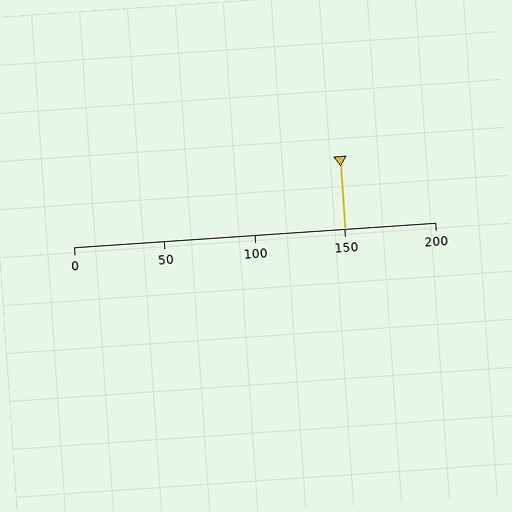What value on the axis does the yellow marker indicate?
The marker indicates approximately 150.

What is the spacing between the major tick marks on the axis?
The major ticks are spaced 50 apart.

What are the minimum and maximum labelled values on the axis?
The axis runs from 0 to 200.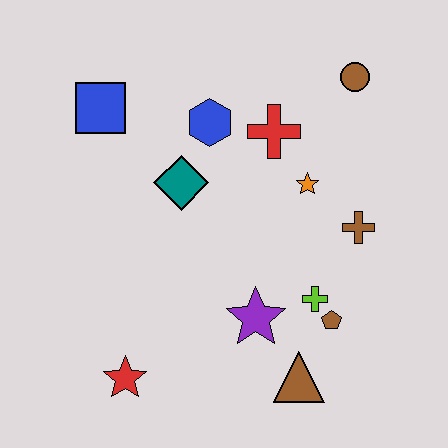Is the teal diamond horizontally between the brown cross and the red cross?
No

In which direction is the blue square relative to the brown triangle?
The blue square is above the brown triangle.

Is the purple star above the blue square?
No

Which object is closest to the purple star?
The lime cross is closest to the purple star.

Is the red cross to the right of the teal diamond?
Yes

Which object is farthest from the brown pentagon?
The blue square is farthest from the brown pentagon.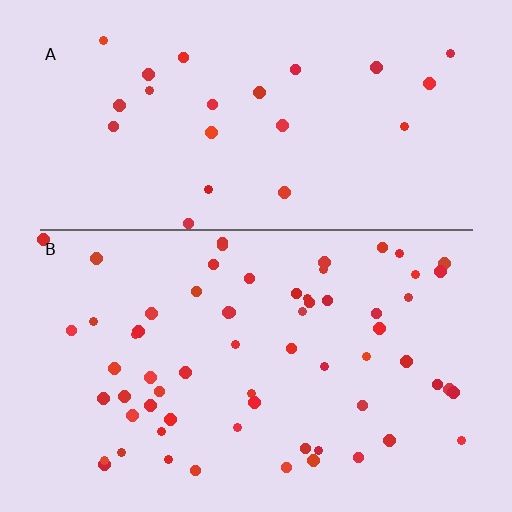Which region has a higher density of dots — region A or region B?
B (the bottom).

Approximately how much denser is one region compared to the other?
Approximately 2.7× — region B over region A.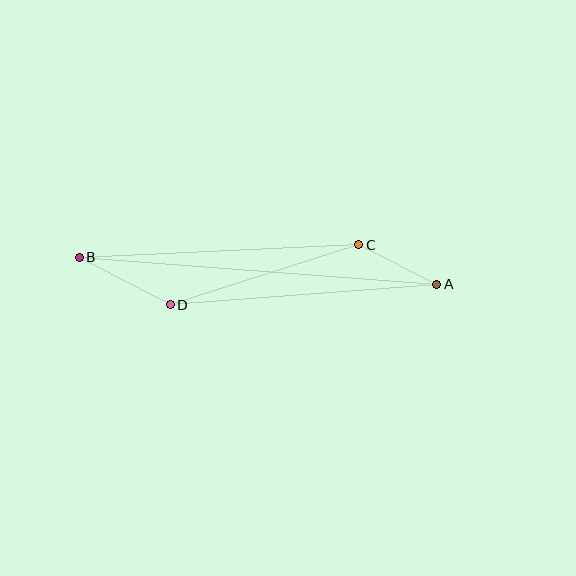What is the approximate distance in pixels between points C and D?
The distance between C and D is approximately 198 pixels.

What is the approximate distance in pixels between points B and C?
The distance between B and C is approximately 280 pixels.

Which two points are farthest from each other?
Points A and B are farthest from each other.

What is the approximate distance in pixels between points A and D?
The distance between A and D is approximately 268 pixels.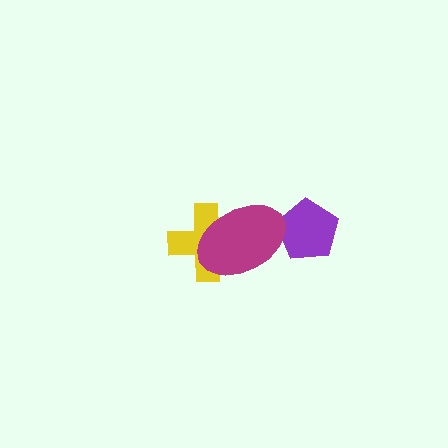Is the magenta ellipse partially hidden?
No, no other shape covers it.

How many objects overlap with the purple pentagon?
1 object overlaps with the purple pentagon.